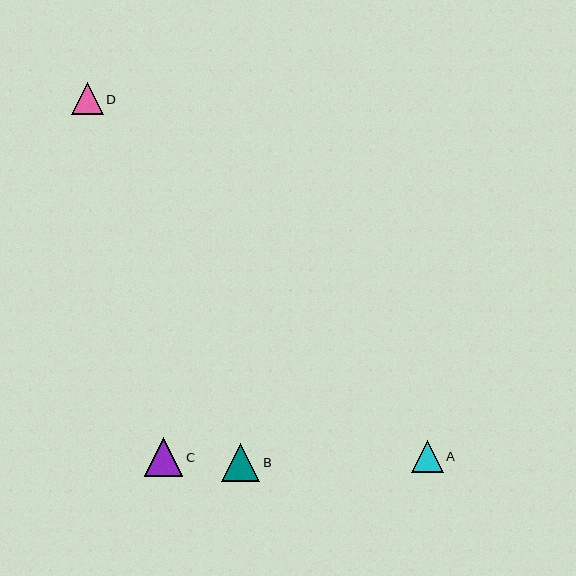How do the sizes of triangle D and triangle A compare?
Triangle D and triangle A are approximately the same size.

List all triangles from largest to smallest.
From largest to smallest: C, B, D, A.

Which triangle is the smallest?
Triangle A is the smallest with a size of approximately 32 pixels.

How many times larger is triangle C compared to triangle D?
Triangle C is approximately 1.2 times the size of triangle D.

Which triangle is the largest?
Triangle C is the largest with a size of approximately 38 pixels.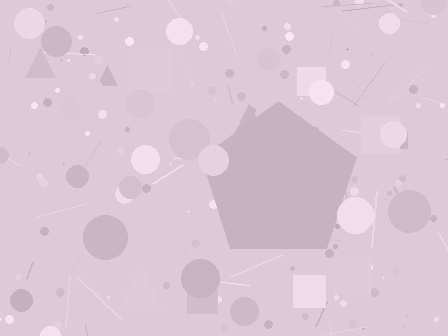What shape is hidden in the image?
A pentagon is hidden in the image.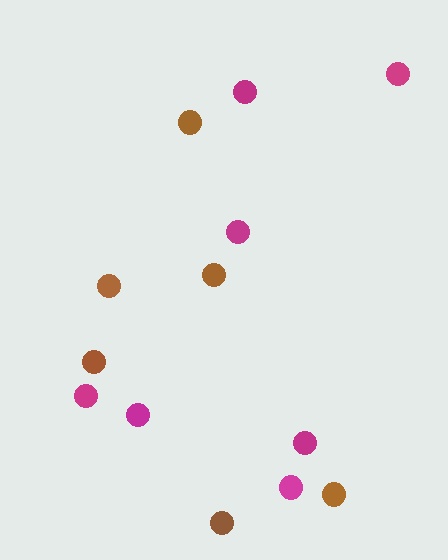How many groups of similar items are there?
There are 2 groups: one group of magenta circles (7) and one group of brown circles (6).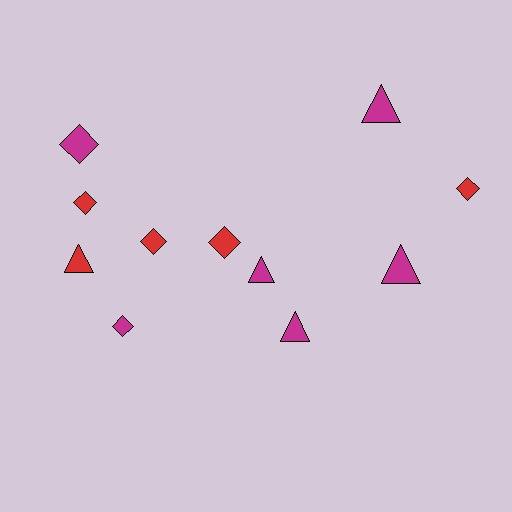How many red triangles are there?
There is 1 red triangle.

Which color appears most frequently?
Magenta, with 6 objects.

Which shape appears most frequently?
Diamond, with 6 objects.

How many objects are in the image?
There are 11 objects.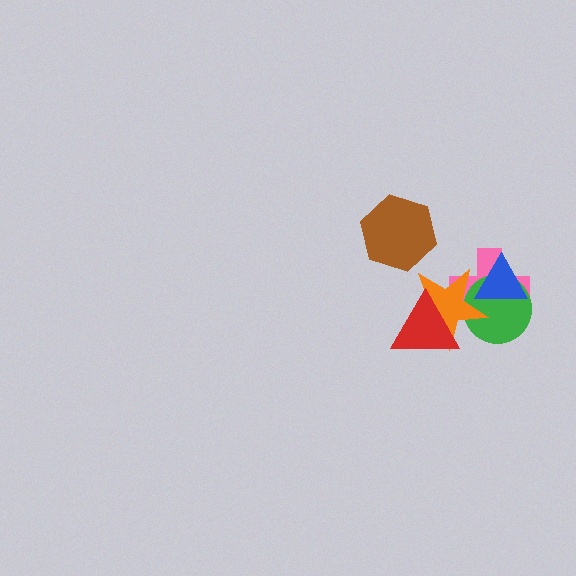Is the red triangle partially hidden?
No, no other shape covers it.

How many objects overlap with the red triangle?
1 object overlaps with the red triangle.